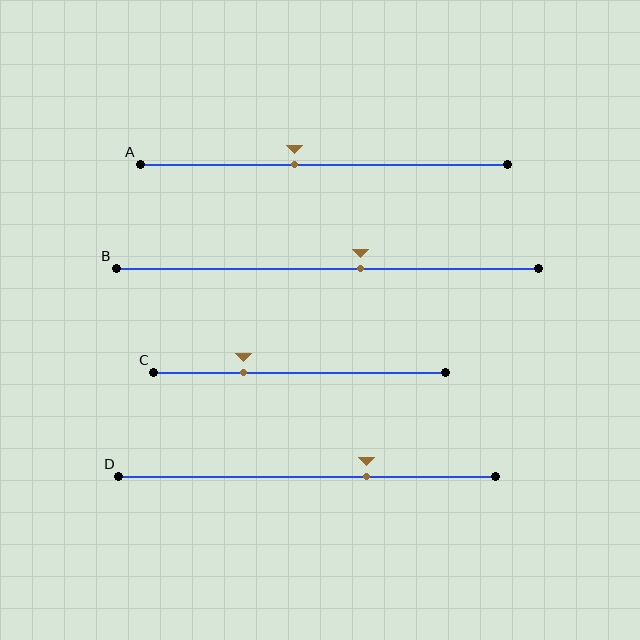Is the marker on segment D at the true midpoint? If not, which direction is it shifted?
No, the marker on segment D is shifted to the right by about 16% of the segment length.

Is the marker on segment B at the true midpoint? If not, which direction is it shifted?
No, the marker on segment B is shifted to the right by about 8% of the segment length.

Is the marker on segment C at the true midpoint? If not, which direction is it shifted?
No, the marker on segment C is shifted to the left by about 19% of the segment length.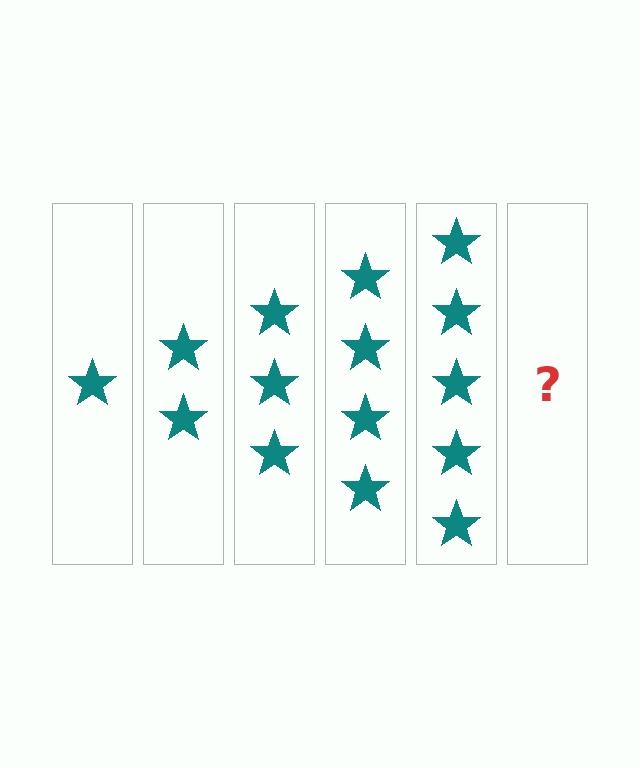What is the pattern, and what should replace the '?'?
The pattern is that each step adds one more star. The '?' should be 6 stars.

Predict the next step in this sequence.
The next step is 6 stars.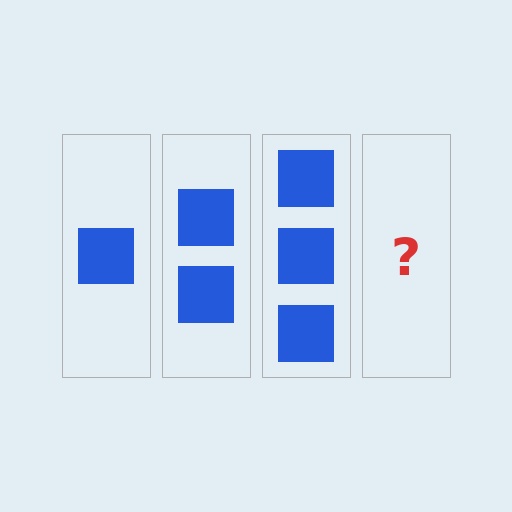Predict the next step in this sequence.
The next step is 4 squares.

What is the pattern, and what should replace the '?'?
The pattern is that each step adds one more square. The '?' should be 4 squares.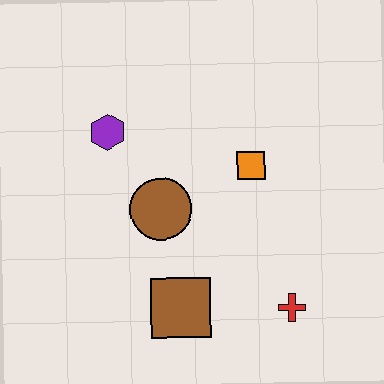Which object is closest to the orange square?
The brown circle is closest to the orange square.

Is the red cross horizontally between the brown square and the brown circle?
No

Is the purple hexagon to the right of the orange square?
No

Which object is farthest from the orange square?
The brown square is farthest from the orange square.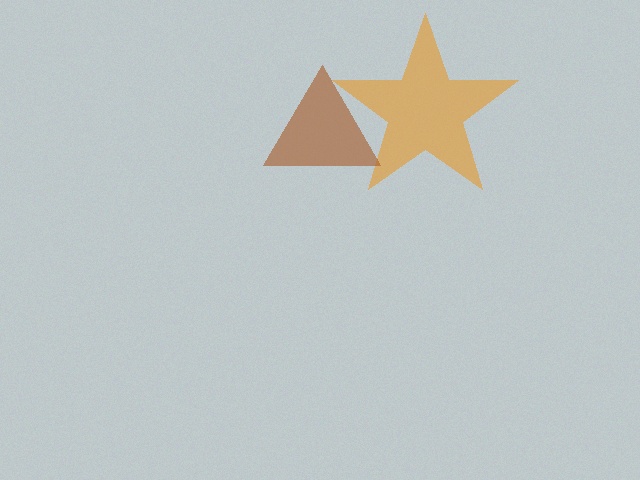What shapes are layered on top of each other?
The layered shapes are: an orange star, a brown triangle.